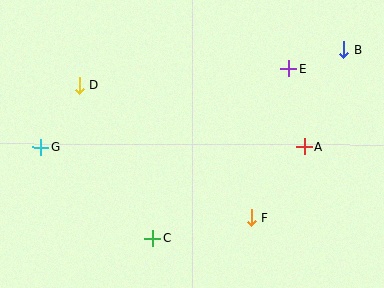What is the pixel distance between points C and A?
The distance between C and A is 177 pixels.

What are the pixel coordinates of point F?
Point F is at (251, 218).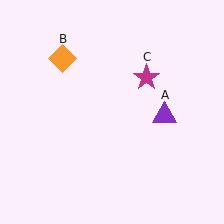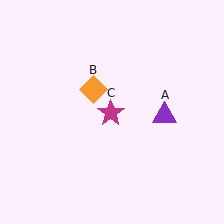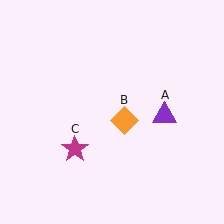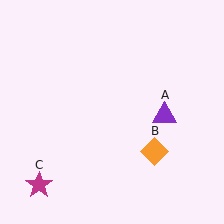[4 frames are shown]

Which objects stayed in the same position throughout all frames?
Purple triangle (object A) remained stationary.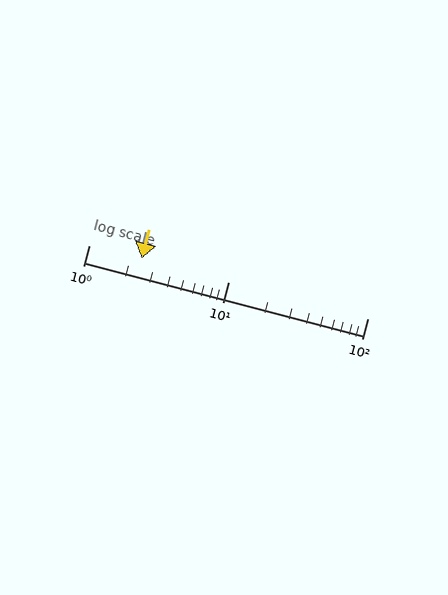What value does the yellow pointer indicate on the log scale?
The pointer indicates approximately 2.4.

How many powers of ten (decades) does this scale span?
The scale spans 2 decades, from 1 to 100.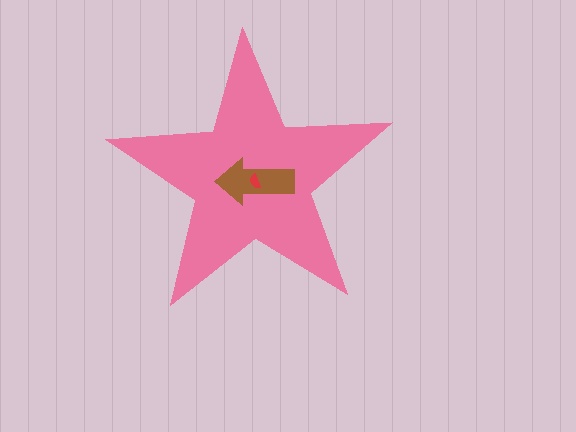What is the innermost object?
The red semicircle.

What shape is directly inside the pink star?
The brown arrow.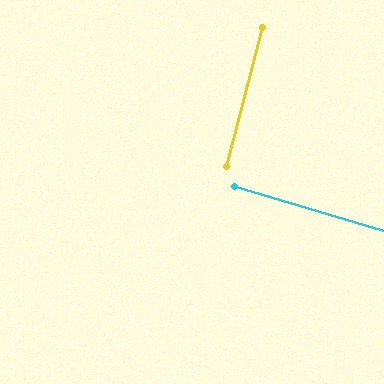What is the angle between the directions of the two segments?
Approximately 88 degrees.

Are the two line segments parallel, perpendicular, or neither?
Perpendicular — they meet at approximately 88°.